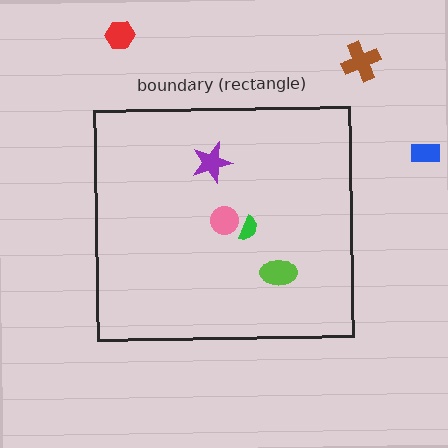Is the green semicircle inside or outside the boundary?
Inside.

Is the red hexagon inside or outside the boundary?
Outside.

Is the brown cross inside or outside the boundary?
Outside.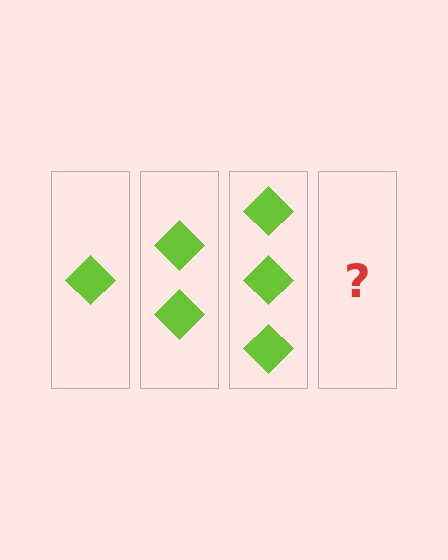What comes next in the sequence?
The next element should be 4 diamonds.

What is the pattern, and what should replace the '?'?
The pattern is that each step adds one more diamond. The '?' should be 4 diamonds.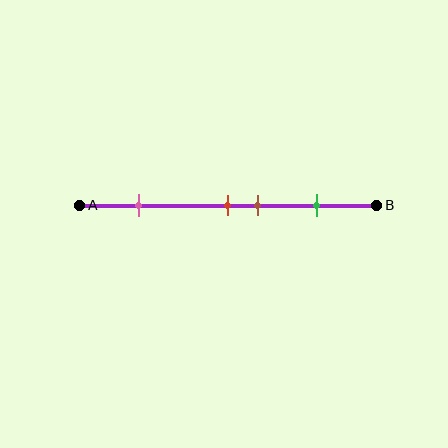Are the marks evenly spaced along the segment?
No, the marks are not evenly spaced.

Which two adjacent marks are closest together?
The red and brown marks are the closest adjacent pair.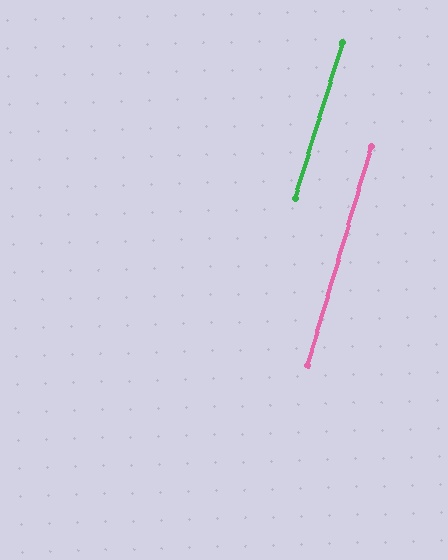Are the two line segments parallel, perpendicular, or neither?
Parallel — their directions differ by only 0.4°.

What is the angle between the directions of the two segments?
Approximately 0 degrees.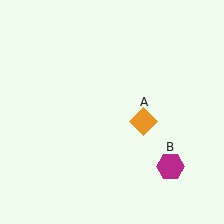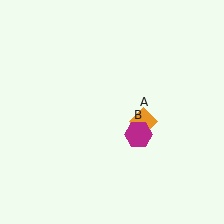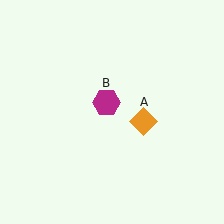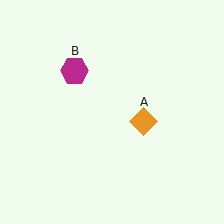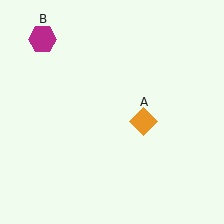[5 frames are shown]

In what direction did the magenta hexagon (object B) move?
The magenta hexagon (object B) moved up and to the left.